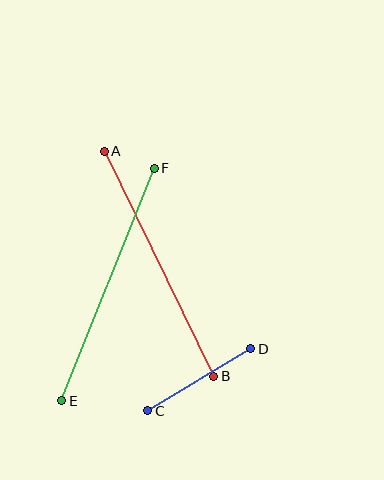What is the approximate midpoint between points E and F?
The midpoint is at approximately (108, 284) pixels.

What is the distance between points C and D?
The distance is approximately 120 pixels.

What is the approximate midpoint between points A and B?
The midpoint is at approximately (159, 264) pixels.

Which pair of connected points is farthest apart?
Points E and F are farthest apart.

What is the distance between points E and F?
The distance is approximately 250 pixels.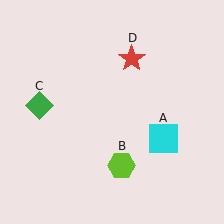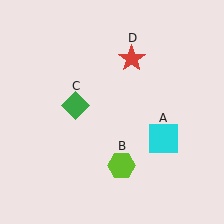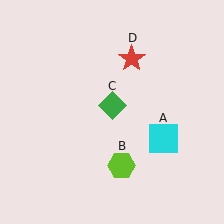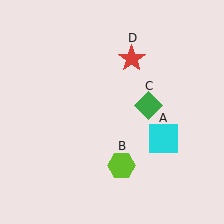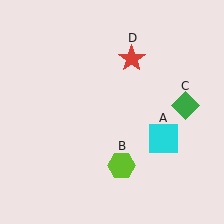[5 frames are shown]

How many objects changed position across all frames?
1 object changed position: green diamond (object C).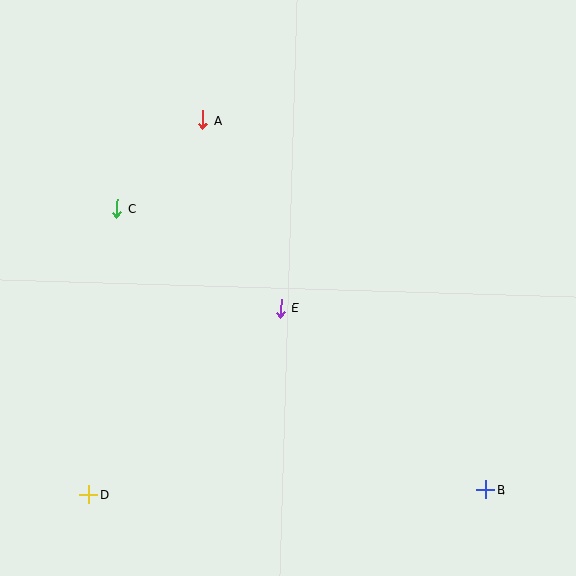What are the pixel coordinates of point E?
Point E is at (281, 308).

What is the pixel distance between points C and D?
The distance between C and D is 287 pixels.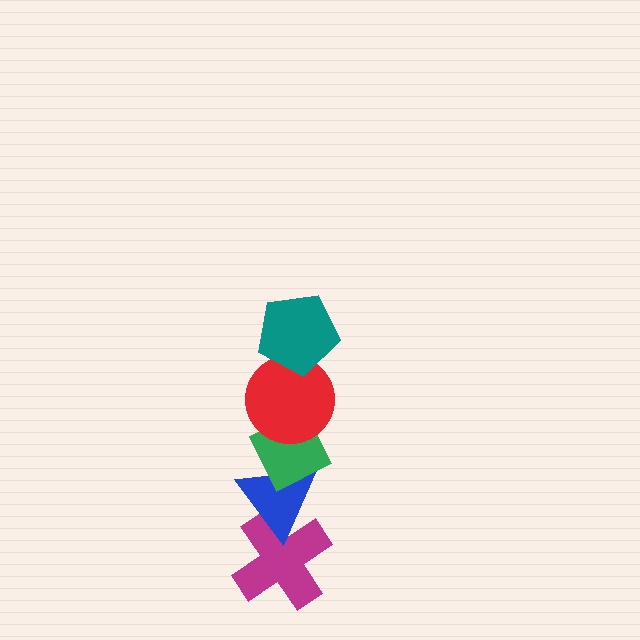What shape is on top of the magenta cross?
The blue triangle is on top of the magenta cross.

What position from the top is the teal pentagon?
The teal pentagon is 1st from the top.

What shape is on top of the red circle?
The teal pentagon is on top of the red circle.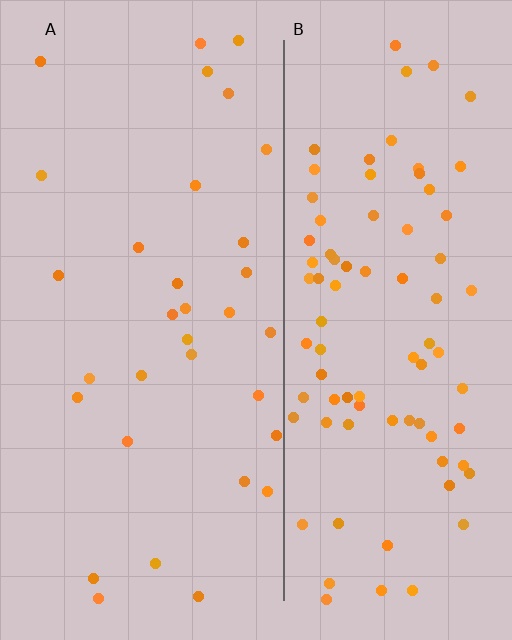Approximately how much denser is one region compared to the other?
Approximately 2.7× — region B over region A.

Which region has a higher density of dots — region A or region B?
B (the right).